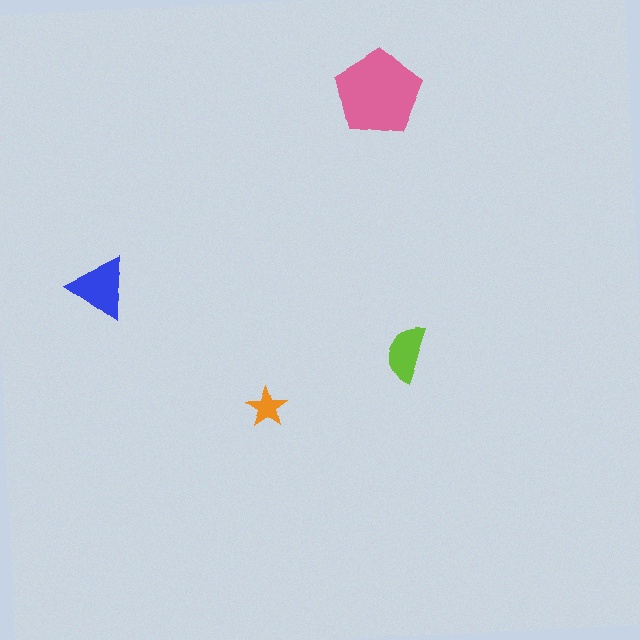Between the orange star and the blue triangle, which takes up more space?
The blue triangle.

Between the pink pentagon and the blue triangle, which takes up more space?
The pink pentagon.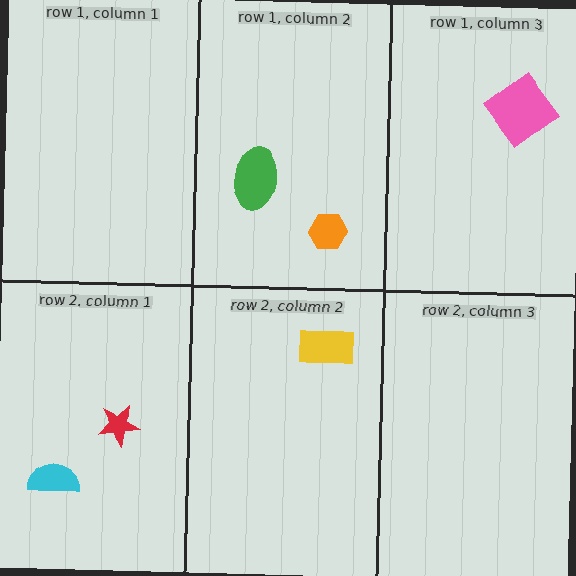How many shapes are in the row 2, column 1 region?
2.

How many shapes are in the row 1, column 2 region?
2.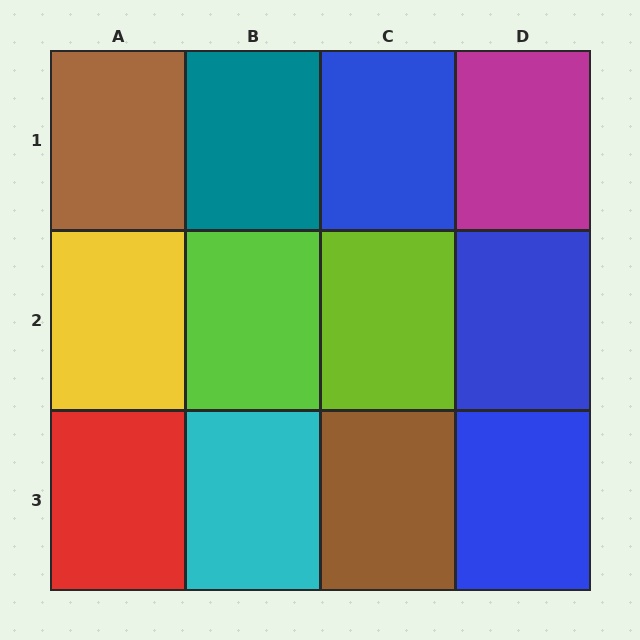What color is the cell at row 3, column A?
Red.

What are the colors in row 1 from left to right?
Brown, teal, blue, magenta.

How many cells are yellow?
1 cell is yellow.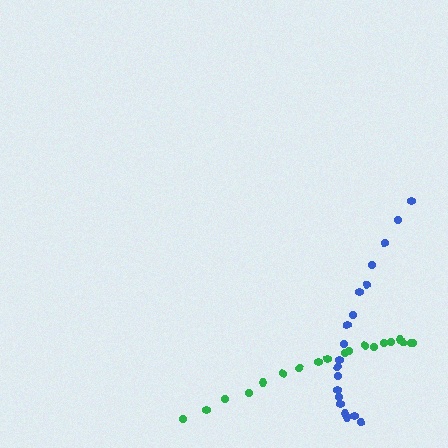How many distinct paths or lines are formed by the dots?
There are 2 distinct paths.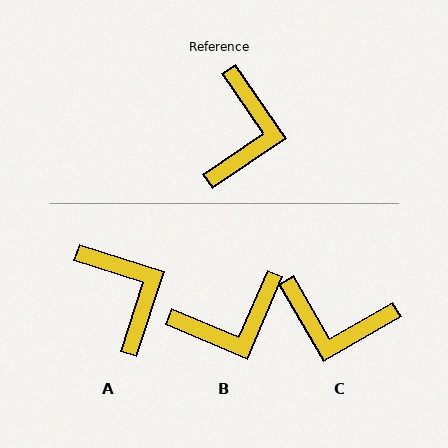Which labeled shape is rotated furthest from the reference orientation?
C, about 94 degrees away.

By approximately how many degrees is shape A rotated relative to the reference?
Approximately 38 degrees counter-clockwise.